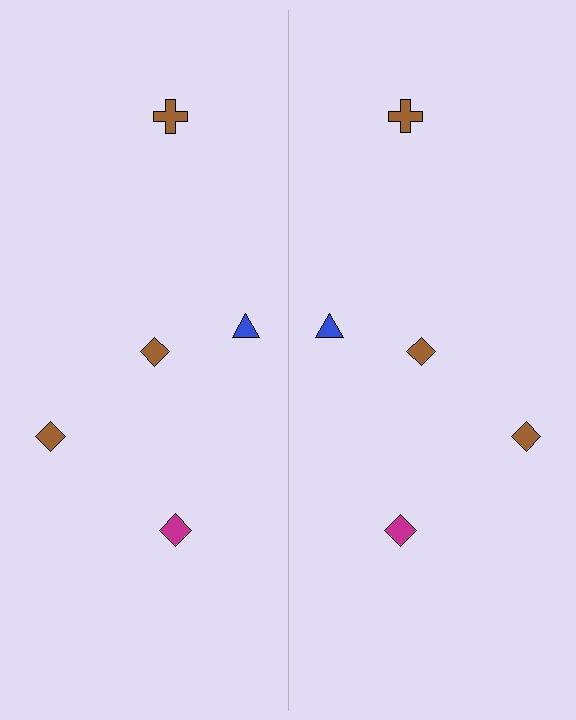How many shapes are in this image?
There are 10 shapes in this image.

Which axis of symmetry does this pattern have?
The pattern has a vertical axis of symmetry running through the center of the image.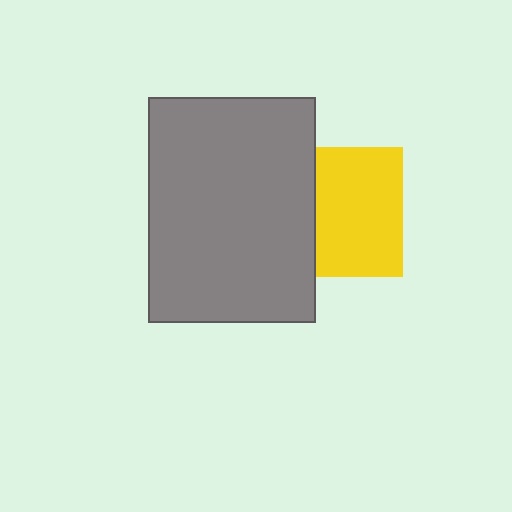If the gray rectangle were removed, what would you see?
You would see the complete yellow square.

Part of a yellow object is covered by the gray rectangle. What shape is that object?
It is a square.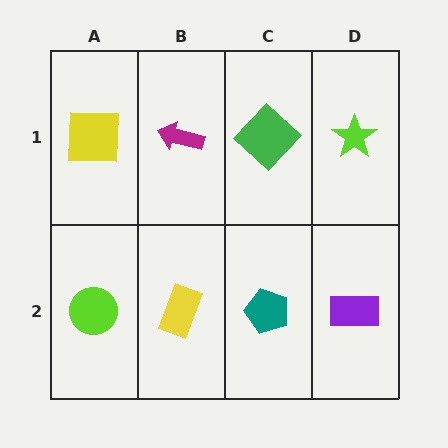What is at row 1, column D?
A lime star.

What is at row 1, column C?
A green diamond.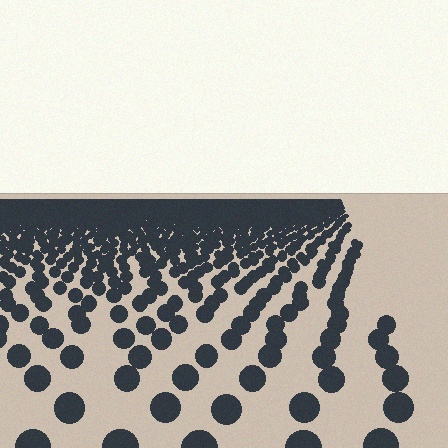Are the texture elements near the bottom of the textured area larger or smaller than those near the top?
Larger. Near the bottom, elements are closer to the viewer and appear at a bigger on-screen size.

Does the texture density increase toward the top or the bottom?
Density increases toward the top.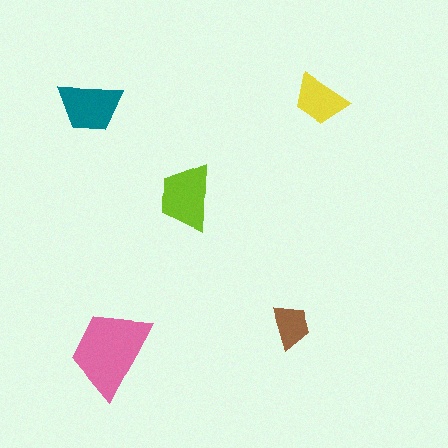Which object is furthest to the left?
The teal trapezoid is leftmost.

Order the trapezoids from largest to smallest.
the pink one, the lime one, the teal one, the yellow one, the brown one.